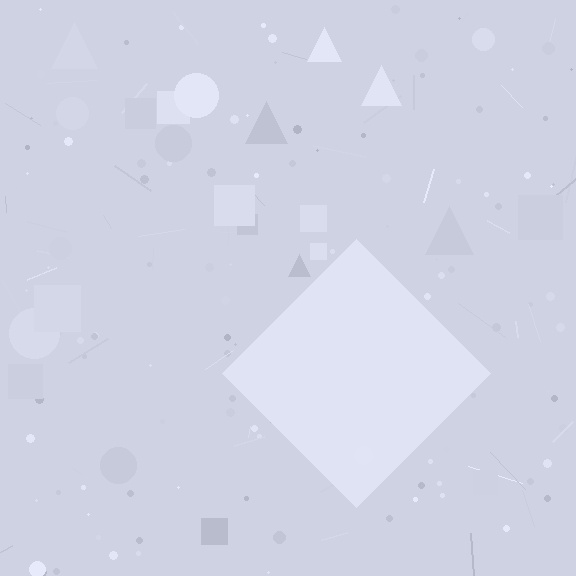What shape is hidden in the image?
A diamond is hidden in the image.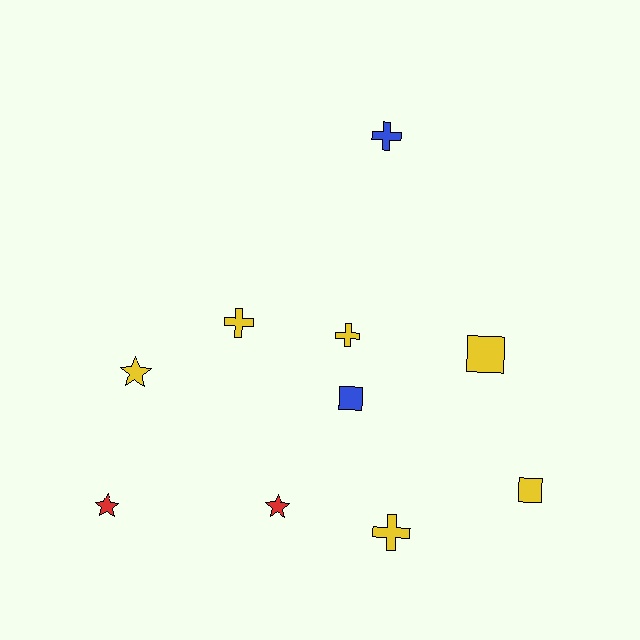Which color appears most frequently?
Yellow, with 6 objects.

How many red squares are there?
There are no red squares.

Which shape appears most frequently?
Cross, with 4 objects.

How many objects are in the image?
There are 10 objects.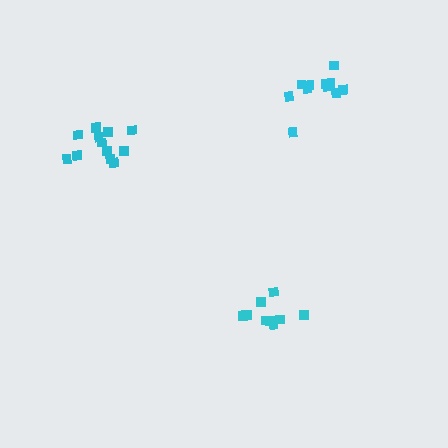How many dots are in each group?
Group 1: 12 dots, Group 2: 11 dots, Group 3: 9 dots (32 total).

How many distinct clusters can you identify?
There are 3 distinct clusters.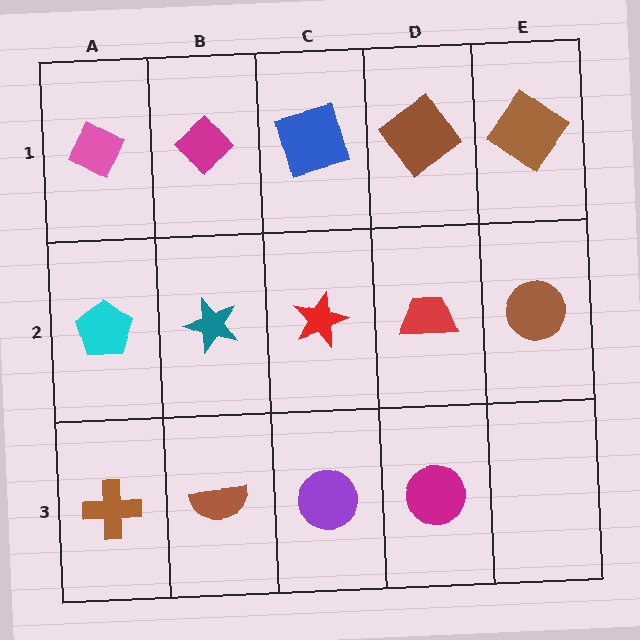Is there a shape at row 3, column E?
No, that cell is empty.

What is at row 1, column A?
A pink diamond.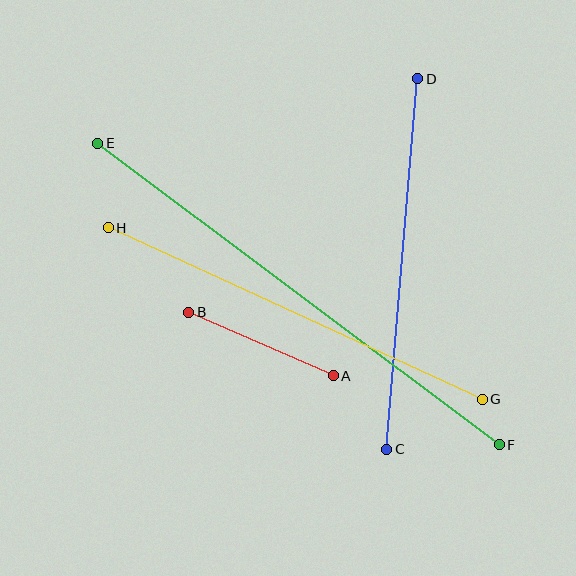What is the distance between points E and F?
The distance is approximately 502 pixels.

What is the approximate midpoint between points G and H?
The midpoint is at approximately (295, 314) pixels.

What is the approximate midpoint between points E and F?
The midpoint is at approximately (298, 294) pixels.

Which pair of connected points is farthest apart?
Points E and F are farthest apart.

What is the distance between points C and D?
The distance is approximately 371 pixels.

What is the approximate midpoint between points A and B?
The midpoint is at approximately (261, 344) pixels.